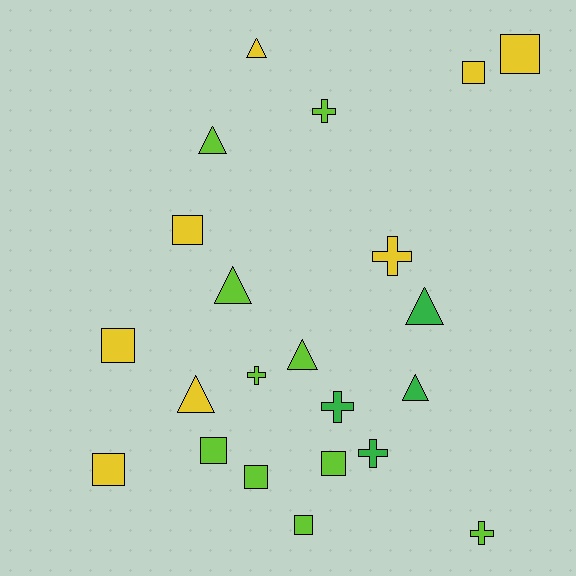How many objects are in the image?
There are 22 objects.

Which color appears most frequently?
Lime, with 10 objects.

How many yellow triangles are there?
There are 2 yellow triangles.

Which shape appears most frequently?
Square, with 9 objects.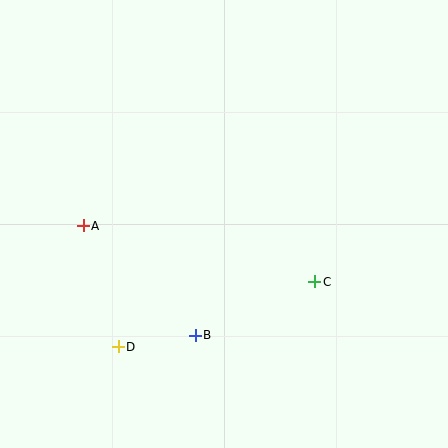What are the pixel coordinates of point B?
Point B is at (195, 335).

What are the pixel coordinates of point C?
Point C is at (315, 282).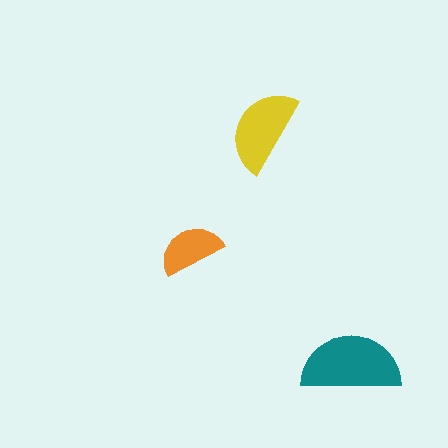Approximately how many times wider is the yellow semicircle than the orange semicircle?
About 1.5 times wider.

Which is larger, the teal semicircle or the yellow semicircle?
The teal one.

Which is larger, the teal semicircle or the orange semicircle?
The teal one.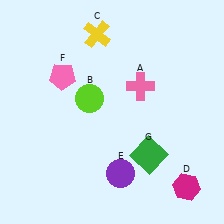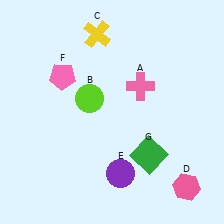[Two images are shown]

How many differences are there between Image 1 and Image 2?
There is 1 difference between the two images.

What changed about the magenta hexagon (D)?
In Image 1, D is magenta. In Image 2, it changed to pink.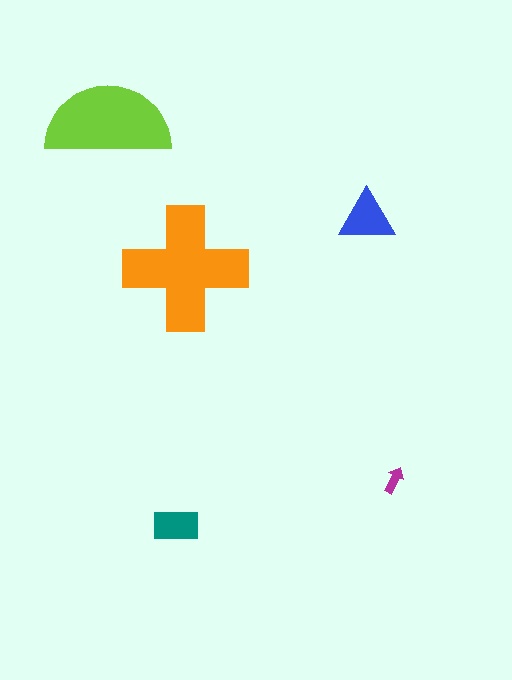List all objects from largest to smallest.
The orange cross, the lime semicircle, the blue triangle, the teal rectangle, the magenta arrow.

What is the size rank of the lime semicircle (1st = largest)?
2nd.